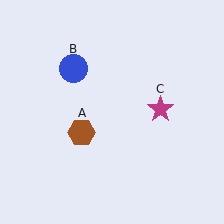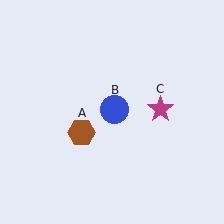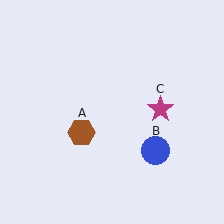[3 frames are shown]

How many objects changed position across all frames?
1 object changed position: blue circle (object B).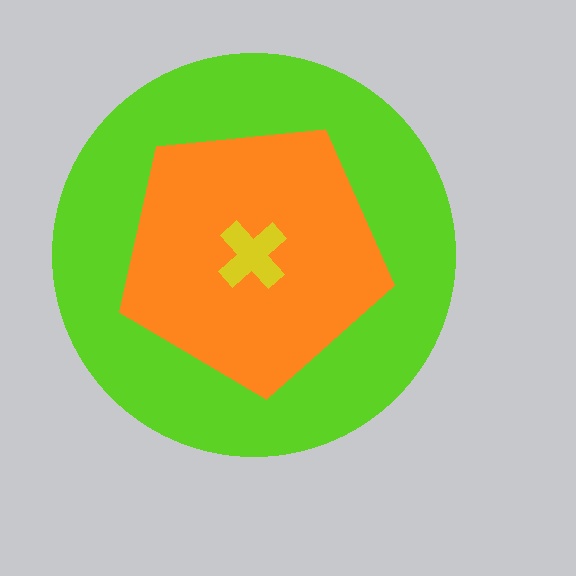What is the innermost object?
The yellow cross.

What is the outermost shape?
The lime circle.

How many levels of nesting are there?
3.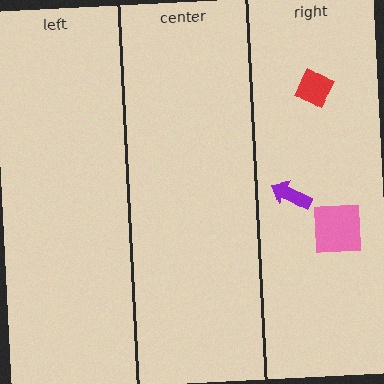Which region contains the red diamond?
The right region.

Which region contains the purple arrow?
The right region.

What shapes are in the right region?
The red diamond, the pink square, the purple arrow.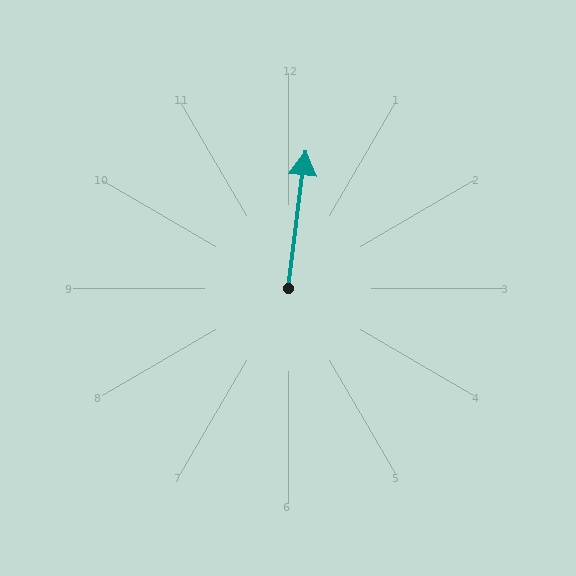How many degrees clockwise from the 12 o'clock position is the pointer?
Approximately 7 degrees.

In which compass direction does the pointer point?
North.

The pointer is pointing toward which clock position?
Roughly 12 o'clock.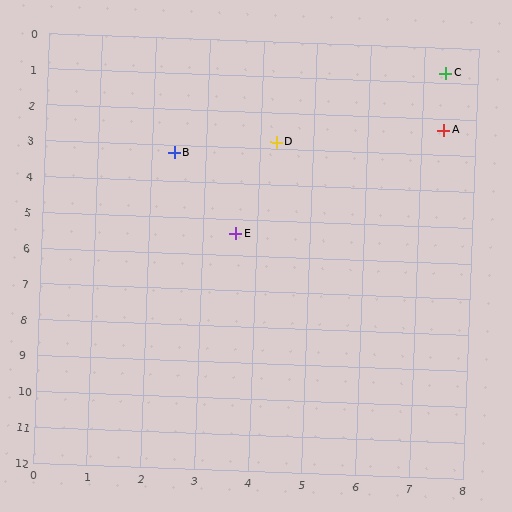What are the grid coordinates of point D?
Point D is at approximately (4.3, 2.8).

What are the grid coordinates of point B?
Point B is at approximately (2.4, 3.2).